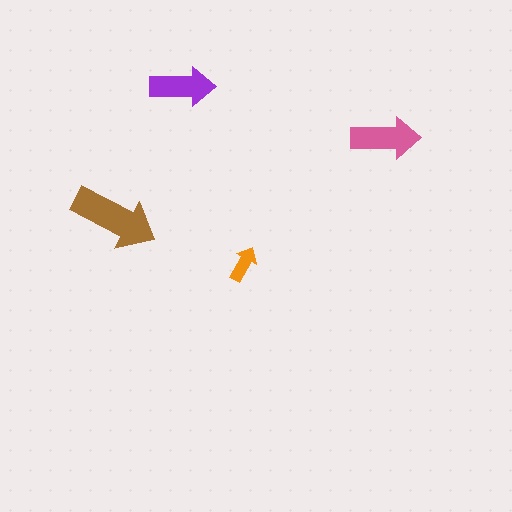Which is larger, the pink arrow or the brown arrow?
The brown one.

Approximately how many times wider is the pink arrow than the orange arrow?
About 2 times wider.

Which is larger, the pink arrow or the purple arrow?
The pink one.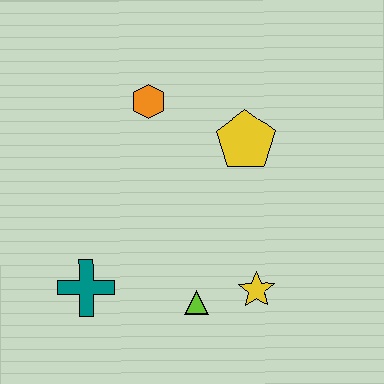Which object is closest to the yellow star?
The lime triangle is closest to the yellow star.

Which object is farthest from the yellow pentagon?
The teal cross is farthest from the yellow pentagon.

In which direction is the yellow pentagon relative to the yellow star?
The yellow pentagon is above the yellow star.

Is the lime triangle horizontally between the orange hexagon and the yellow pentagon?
Yes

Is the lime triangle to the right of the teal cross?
Yes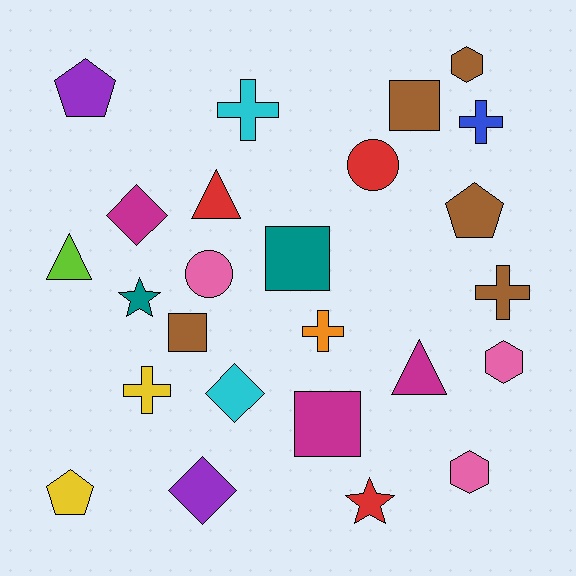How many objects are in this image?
There are 25 objects.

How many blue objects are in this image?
There is 1 blue object.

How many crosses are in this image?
There are 5 crosses.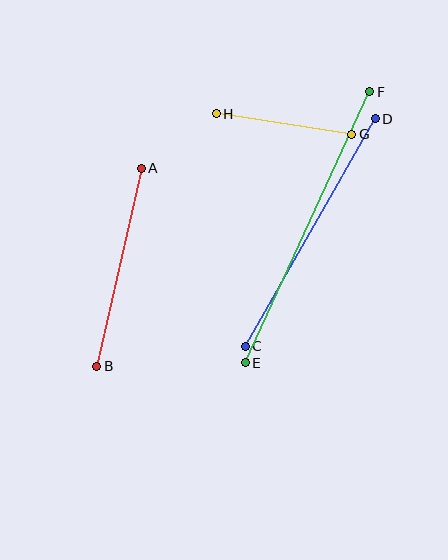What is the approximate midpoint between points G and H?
The midpoint is at approximately (284, 124) pixels.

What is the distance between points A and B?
The distance is approximately 203 pixels.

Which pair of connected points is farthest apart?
Points E and F are farthest apart.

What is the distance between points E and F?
The distance is approximately 298 pixels.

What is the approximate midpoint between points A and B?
The midpoint is at approximately (119, 267) pixels.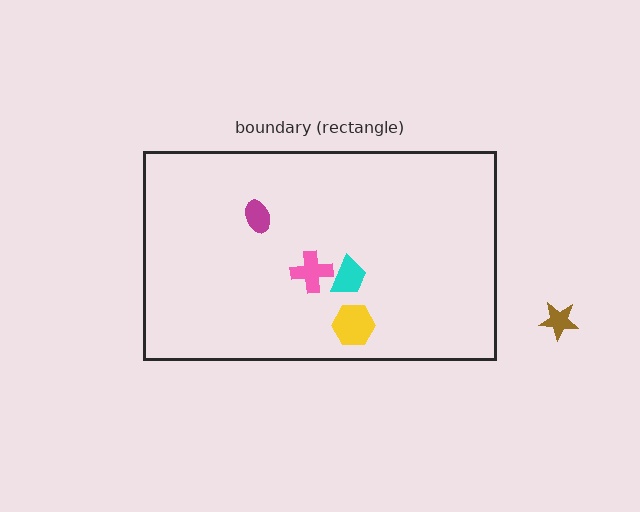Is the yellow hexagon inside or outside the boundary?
Inside.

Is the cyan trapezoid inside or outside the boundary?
Inside.